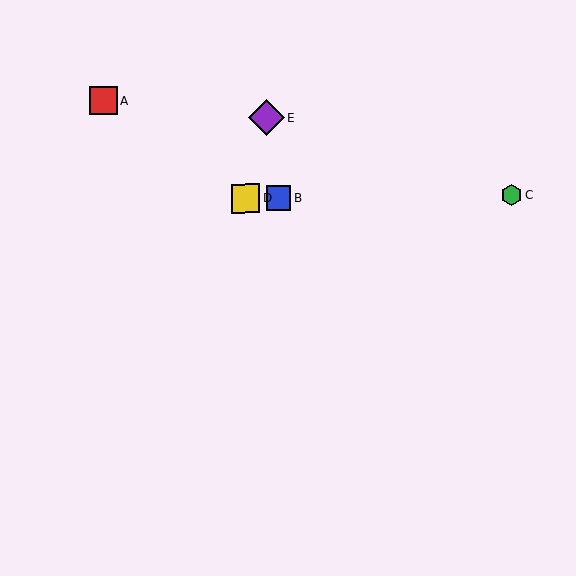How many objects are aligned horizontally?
3 objects (B, C, D) are aligned horizontally.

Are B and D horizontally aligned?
Yes, both are at y≈198.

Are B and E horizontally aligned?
No, B is at y≈198 and E is at y≈118.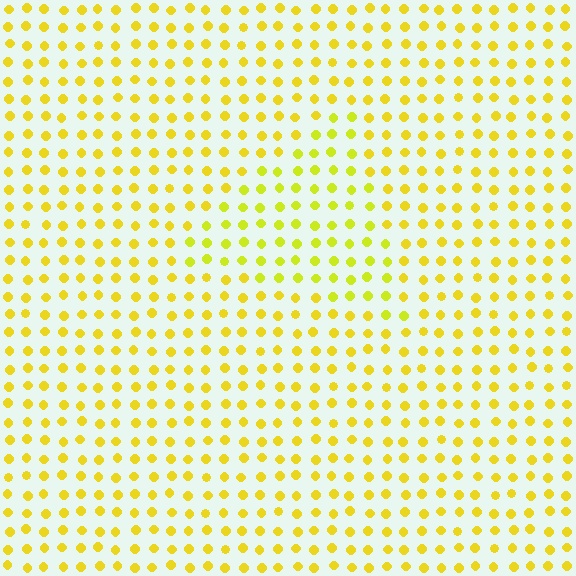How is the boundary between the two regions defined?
The boundary is defined purely by a slight shift in hue (about 16 degrees). Spacing, size, and orientation are identical on both sides.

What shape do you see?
I see a triangle.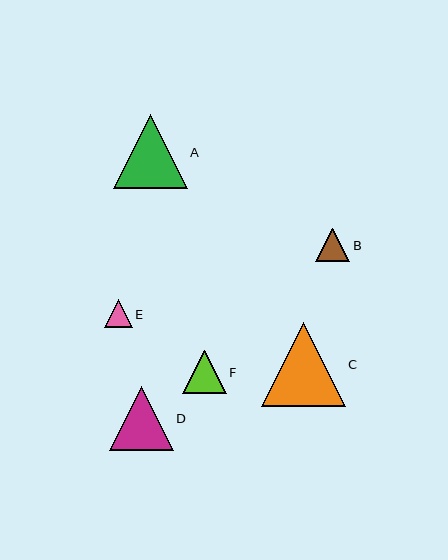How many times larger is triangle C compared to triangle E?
Triangle C is approximately 3.0 times the size of triangle E.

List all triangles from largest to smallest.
From largest to smallest: C, A, D, F, B, E.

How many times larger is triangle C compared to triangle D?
Triangle C is approximately 1.3 times the size of triangle D.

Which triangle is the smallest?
Triangle E is the smallest with a size of approximately 28 pixels.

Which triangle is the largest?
Triangle C is the largest with a size of approximately 84 pixels.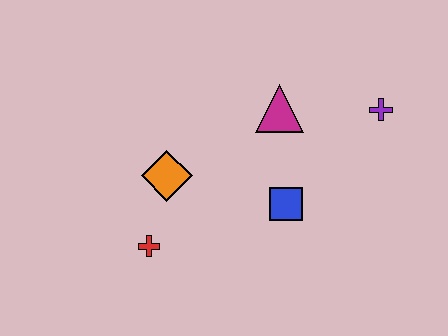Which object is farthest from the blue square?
The red cross is farthest from the blue square.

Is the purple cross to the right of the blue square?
Yes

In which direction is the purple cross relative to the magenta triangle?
The purple cross is to the right of the magenta triangle.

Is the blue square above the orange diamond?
No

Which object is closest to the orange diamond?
The red cross is closest to the orange diamond.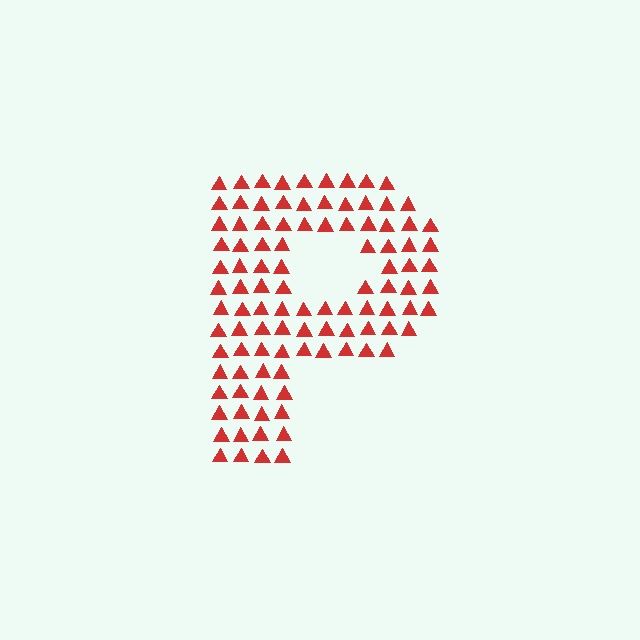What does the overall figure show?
The overall figure shows the letter P.